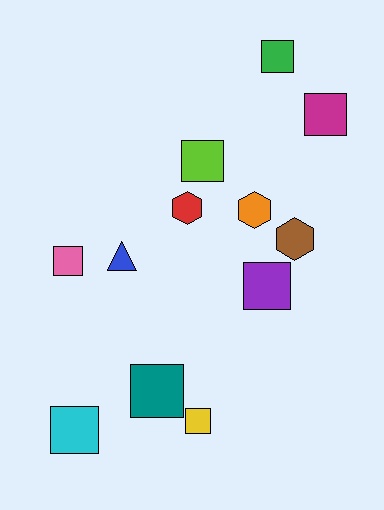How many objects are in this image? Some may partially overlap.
There are 12 objects.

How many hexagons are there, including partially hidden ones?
There are 3 hexagons.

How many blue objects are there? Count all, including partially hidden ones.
There is 1 blue object.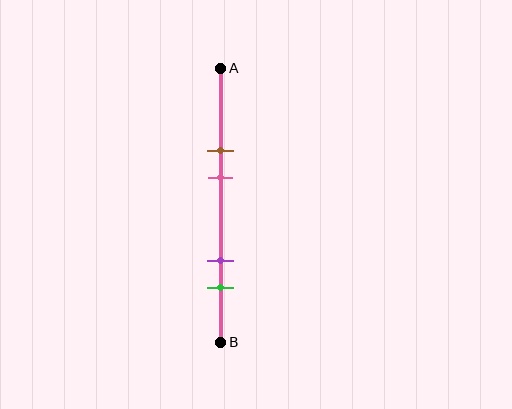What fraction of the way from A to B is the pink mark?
The pink mark is approximately 40% (0.4) of the way from A to B.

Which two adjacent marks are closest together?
The brown and pink marks are the closest adjacent pair.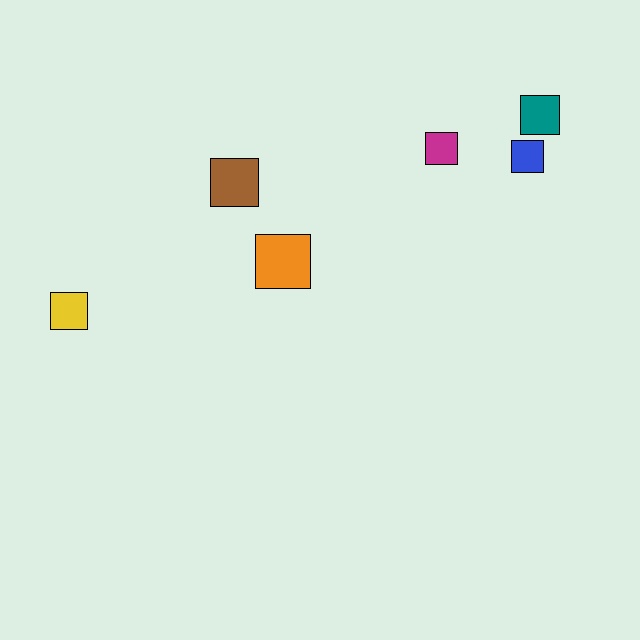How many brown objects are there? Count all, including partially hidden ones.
There is 1 brown object.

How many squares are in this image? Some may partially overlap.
There are 6 squares.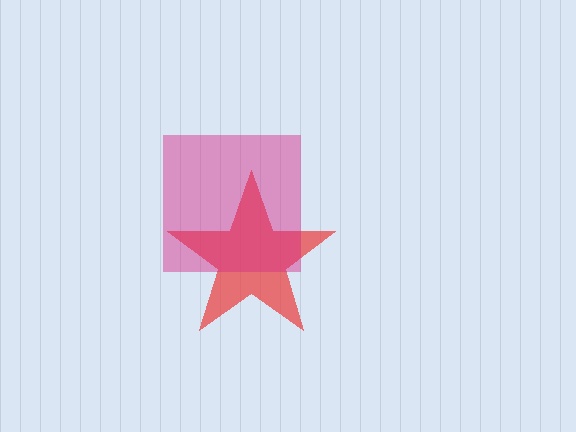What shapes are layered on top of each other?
The layered shapes are: a red star, a magenta square.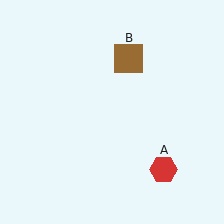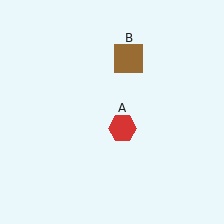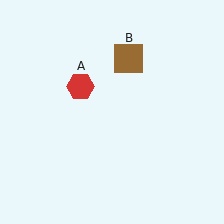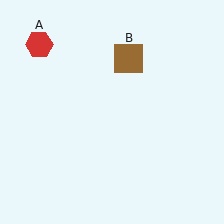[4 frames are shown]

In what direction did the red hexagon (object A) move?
The red hexagon (object A) moved up and to the left.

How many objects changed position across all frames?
1 object changed position: red hexagon (object A).